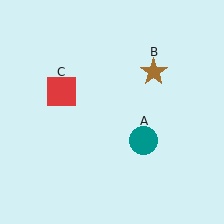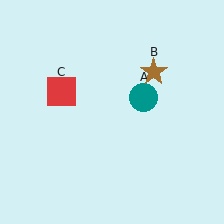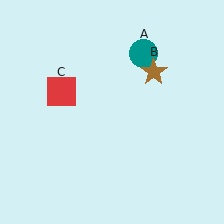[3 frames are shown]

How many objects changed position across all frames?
1 object changed position: teal circle (object A).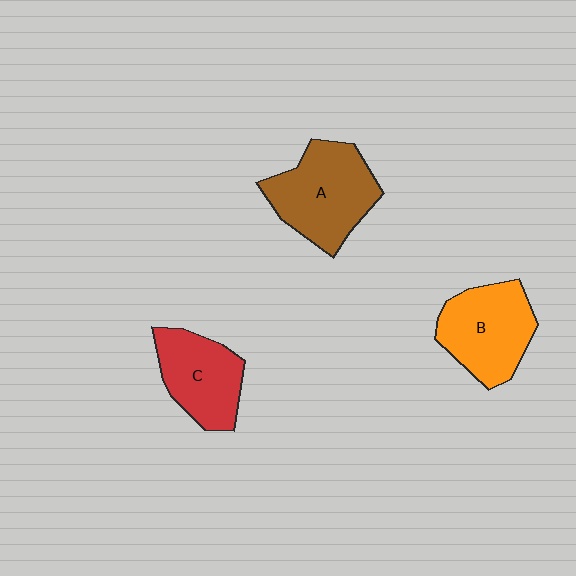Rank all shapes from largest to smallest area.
From largest to smallest: A (brown), B (orange), C (red).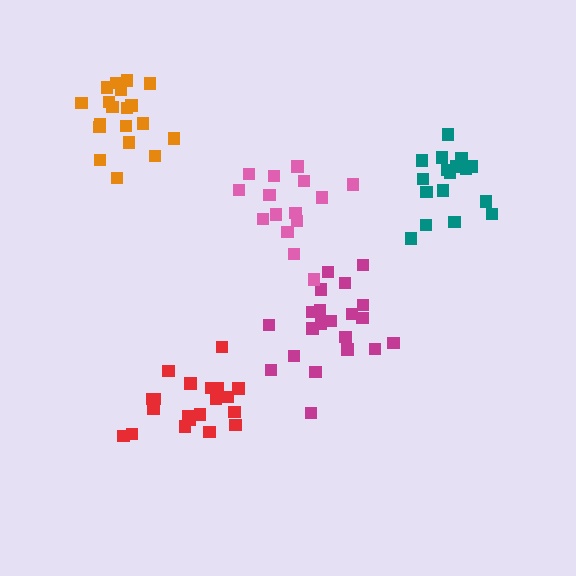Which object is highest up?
The orange cluster is topmost.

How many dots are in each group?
Group 1: 21 dots, Group 2: 15 dots, Group 3: 19 dots, Group 4: 20 dots, Group 5: 17 dots (92 total).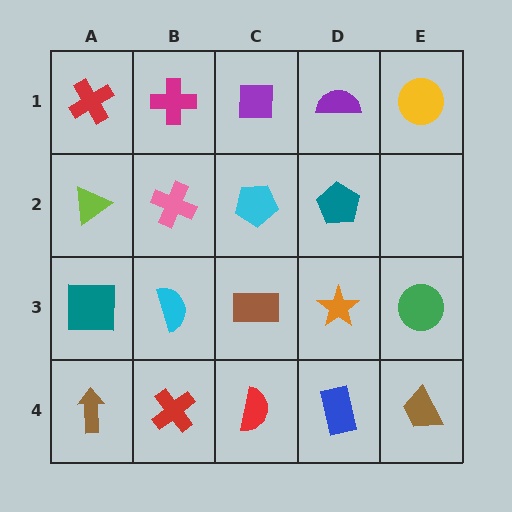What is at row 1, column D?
A purple semicircle.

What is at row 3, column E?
A green circle.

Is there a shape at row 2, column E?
No, that cell is empty.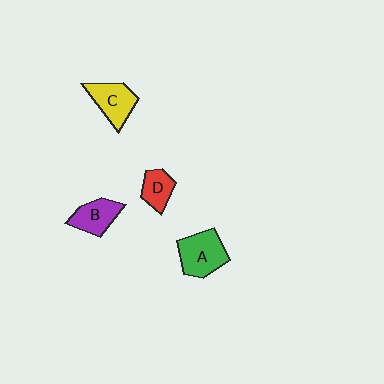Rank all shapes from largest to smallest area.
From largest to smallest: A (green), C (yellow), B (purple), D (red).